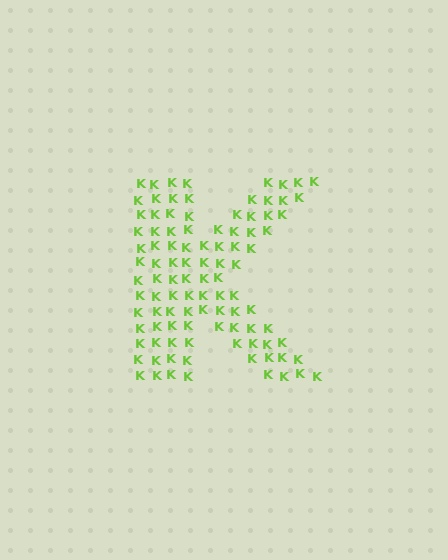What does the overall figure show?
The overall figure shows the letter K.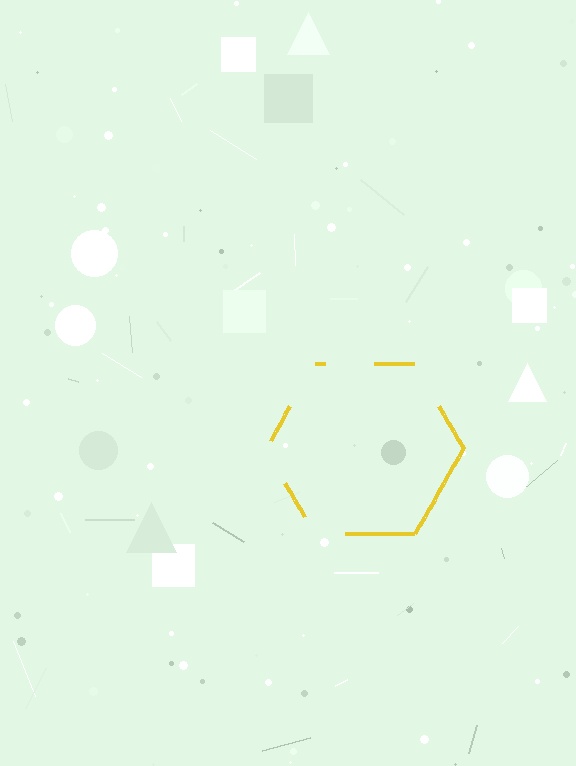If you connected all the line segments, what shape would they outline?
They would outline a hexagon.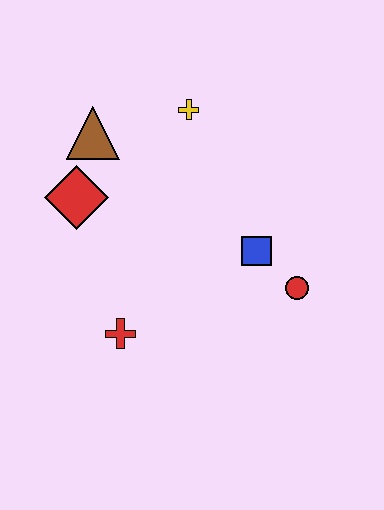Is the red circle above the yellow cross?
No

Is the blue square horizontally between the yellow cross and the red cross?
No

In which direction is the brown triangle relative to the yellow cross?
The brown triangle is to the left of the yellow cross.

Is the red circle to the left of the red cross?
No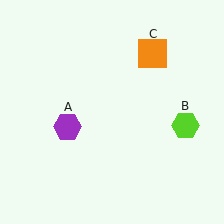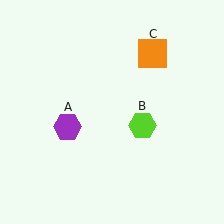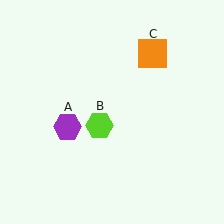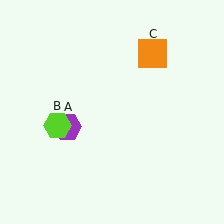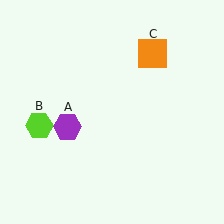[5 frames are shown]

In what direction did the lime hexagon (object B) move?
The lime hexagon (object B) moved left.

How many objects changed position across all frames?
1 object changed position: lime hexagon (object B).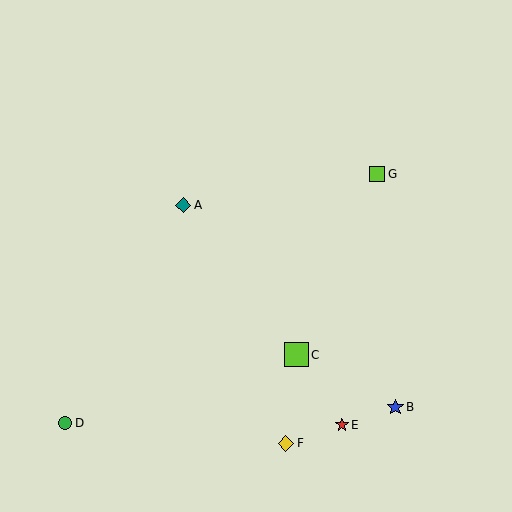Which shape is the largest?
The lime square (labeled C) is the largest.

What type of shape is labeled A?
Shape A is a teal diamond.